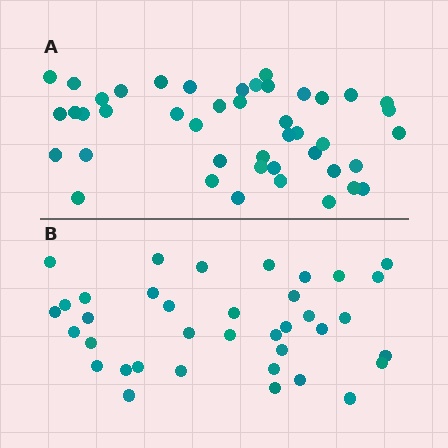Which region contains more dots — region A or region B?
Region A (the top region) has more dots.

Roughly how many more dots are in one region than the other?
Region A has roughly 8 or so more dots than region B.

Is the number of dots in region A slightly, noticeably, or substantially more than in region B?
Region A has only slightly more — the two regions are fairly close. The ratio is roughly 1.2 to 1.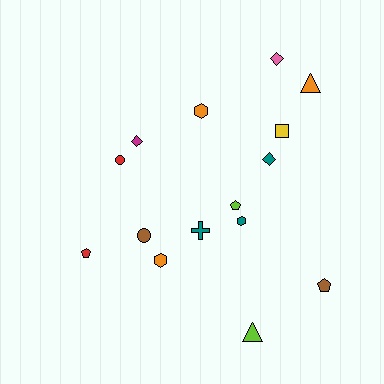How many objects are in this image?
There are 15 objects.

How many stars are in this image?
There are no stars.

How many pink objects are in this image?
There is 1 pink object.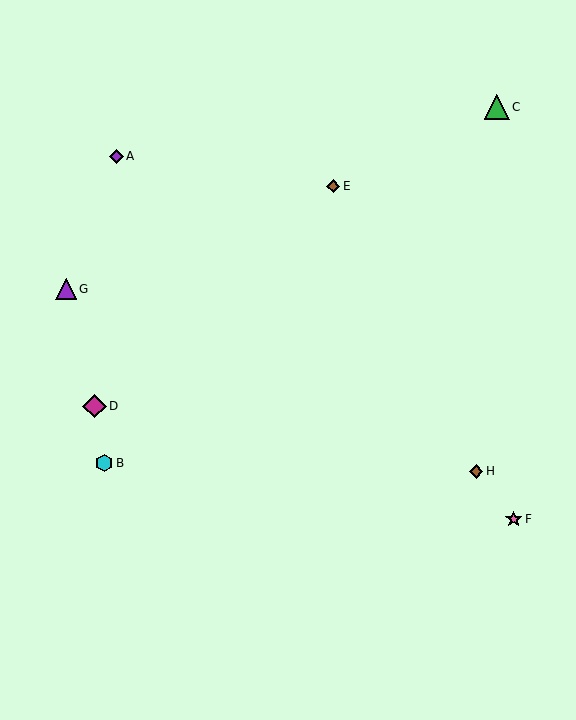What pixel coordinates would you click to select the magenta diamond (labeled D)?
Click at (95, 406) to select the magenta diamond D.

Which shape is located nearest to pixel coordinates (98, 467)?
The cyan hexagon (labeled B) at (104, 463) is nearest to that location.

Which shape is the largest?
The green triangle (labeled C) is the largest.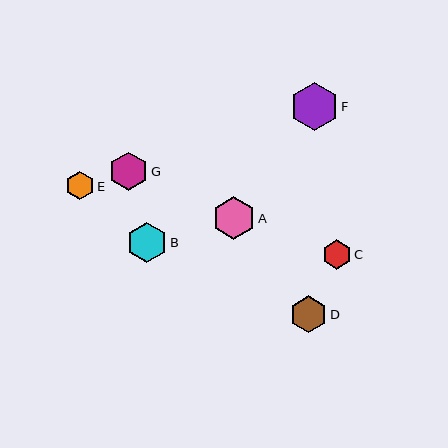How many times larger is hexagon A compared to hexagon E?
Hexagon A is approximately 1.5 times the size of hexagon E.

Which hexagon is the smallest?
Hexagon E is the smallest with a size of approximately 28 pixels.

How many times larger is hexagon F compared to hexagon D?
Hexagon F is approximately 1.3 times the size of hexagon D.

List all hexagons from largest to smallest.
From largest to smallest: F, A, B, G, D, C, E.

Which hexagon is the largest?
Hexagon F is the largest with a size of approximately 48 pixels.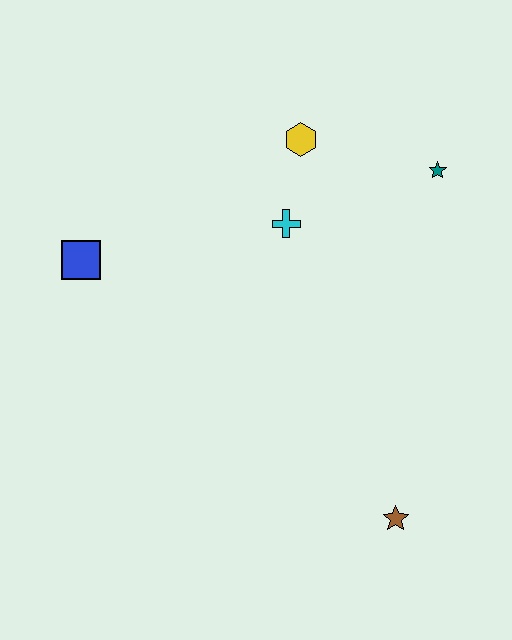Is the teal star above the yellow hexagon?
No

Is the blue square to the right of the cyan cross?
No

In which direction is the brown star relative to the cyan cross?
The brown star is below the cyan cross.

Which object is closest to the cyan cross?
The yellow hexagon is closest to the cyan cross.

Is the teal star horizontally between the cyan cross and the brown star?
No